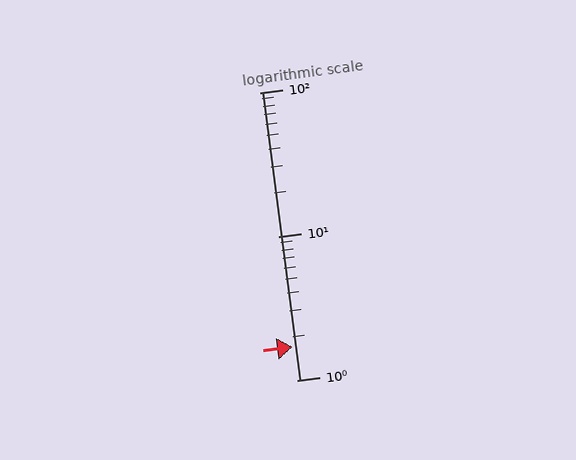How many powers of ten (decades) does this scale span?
The scale spans 2 decades, from 1 to 100.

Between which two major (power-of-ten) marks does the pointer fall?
The pointer is between 1 and 10.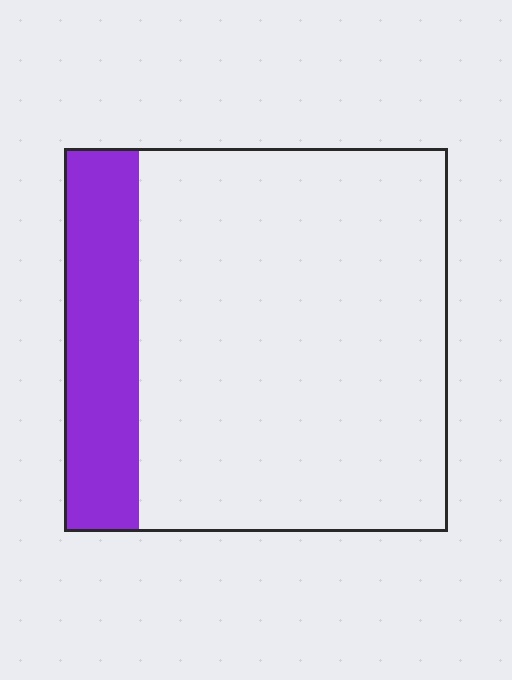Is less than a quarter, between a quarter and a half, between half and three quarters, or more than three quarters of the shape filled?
Less than a quarter.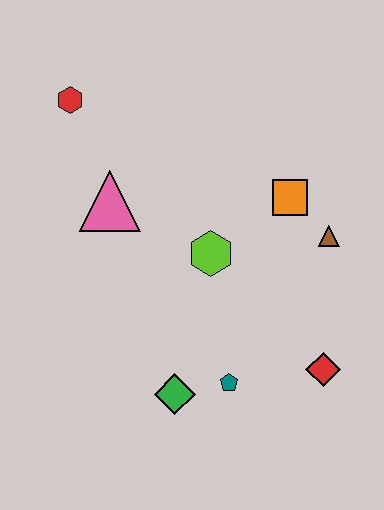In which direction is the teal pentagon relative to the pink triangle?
The teal pentagon is below the pink triangle.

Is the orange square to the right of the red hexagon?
Yes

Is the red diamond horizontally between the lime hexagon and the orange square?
No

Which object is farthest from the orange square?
The red hexagon is farthest from the orange square.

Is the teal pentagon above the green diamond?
Yes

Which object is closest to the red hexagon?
The pink triangle is closest to the red hexagon.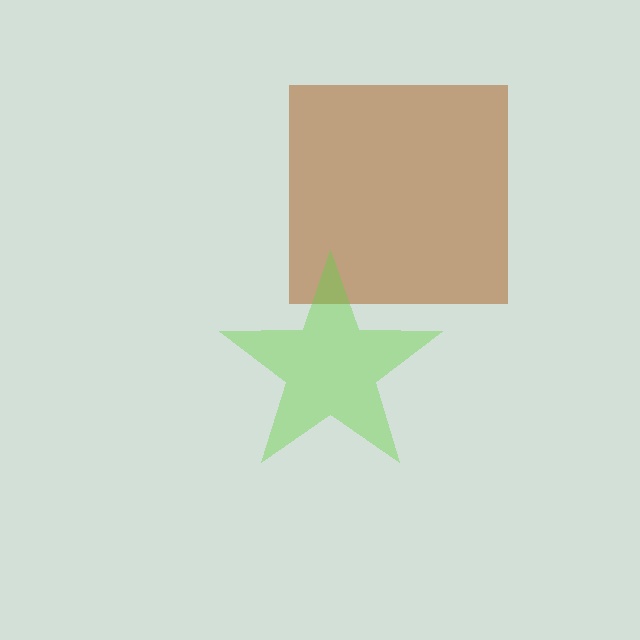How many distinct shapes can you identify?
There are 2 distinct shapes: a brown square, a lime star.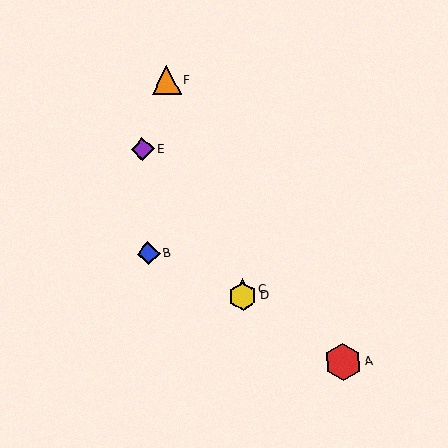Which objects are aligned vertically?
Objects C, D are aligned vertically.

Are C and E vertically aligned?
No, C is at x≈243 and E is at x≈142.